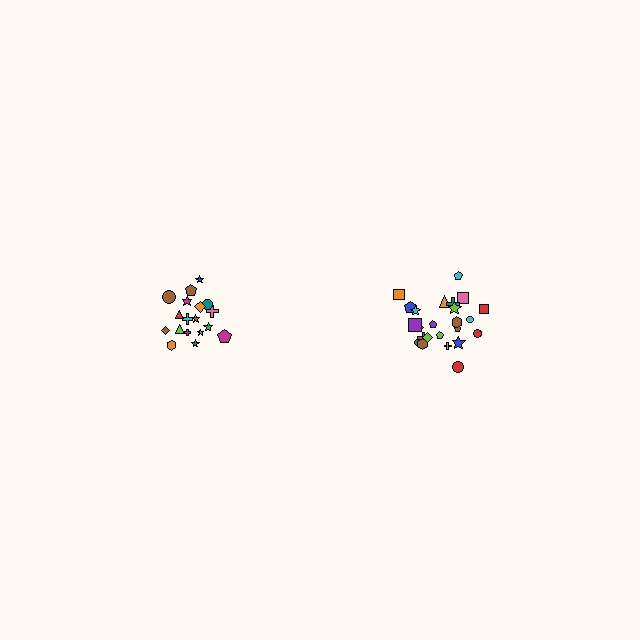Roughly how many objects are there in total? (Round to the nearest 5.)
Roughly 45 objects in total.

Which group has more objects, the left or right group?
The right group.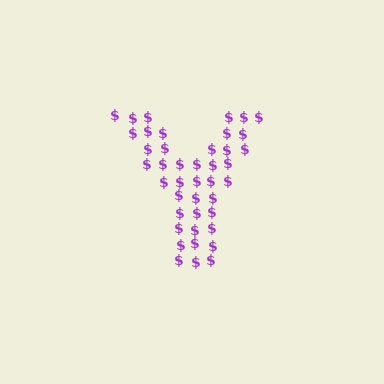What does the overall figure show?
The overall figure shows the letter Y.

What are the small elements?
The small elements are dollar signs.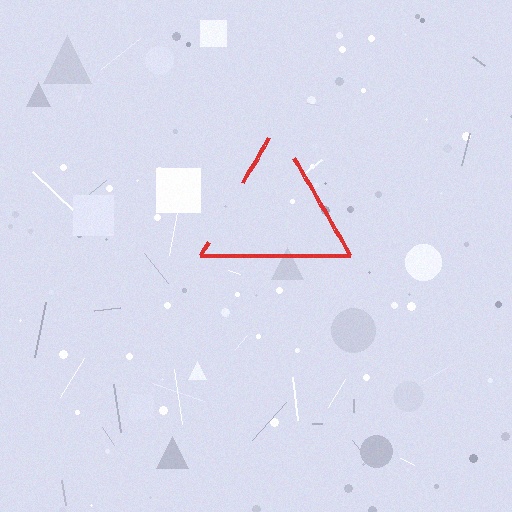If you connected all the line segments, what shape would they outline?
They would outline a triangle.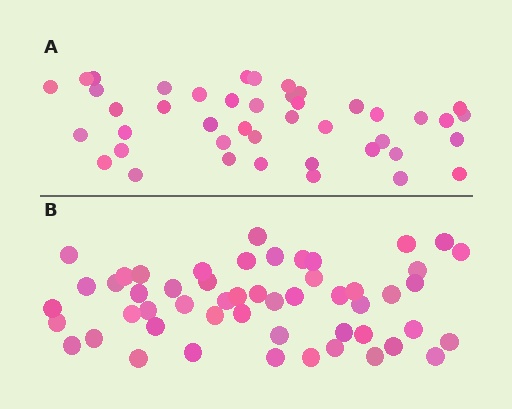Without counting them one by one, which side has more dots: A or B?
Region B (the bottom region) has more dots.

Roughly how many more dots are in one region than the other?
Region B has roughly 8 or so more dots than region A.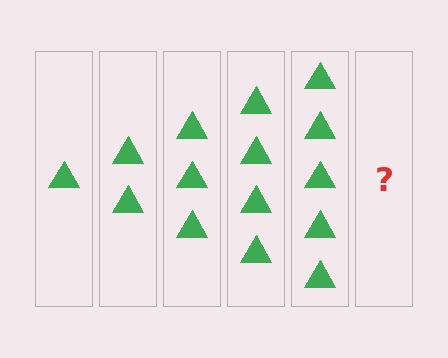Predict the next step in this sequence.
The next step is 6 triangles.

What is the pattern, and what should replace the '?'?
The pattern is that each step adds one more triangle. The '?' should be 6 triangles.